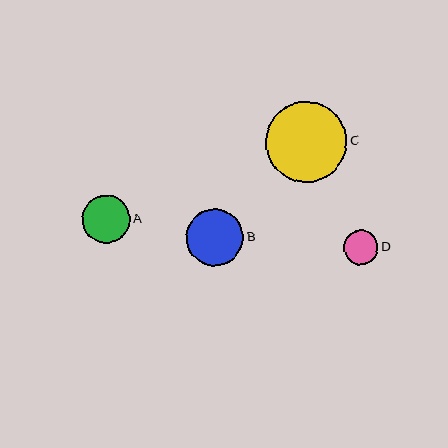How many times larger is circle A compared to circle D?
Circle A is approximately 1.4 times the size of circle D.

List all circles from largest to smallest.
From largest to smallest: C, B, A, D.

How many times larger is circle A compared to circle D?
Circle A is approximately 1.4 times the size of circle D.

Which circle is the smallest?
Circle D is the smallest with a size of approximately 35 pixels.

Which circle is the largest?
Circle C is the largest with a size of approximately 81 pixels.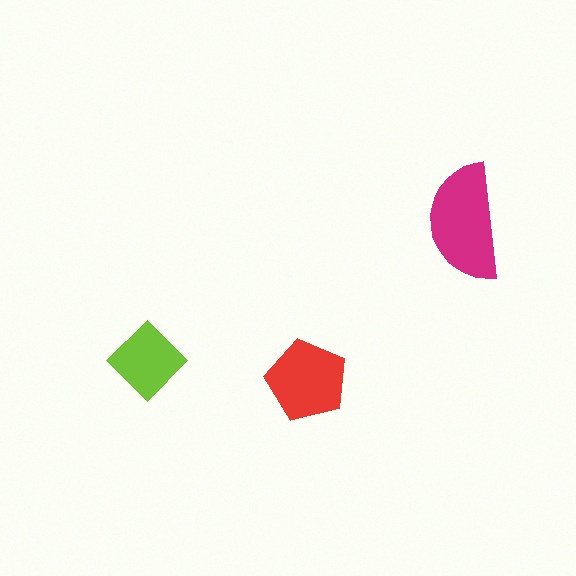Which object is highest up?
The magenta semicircle is topmost.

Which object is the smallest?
The lime diamond.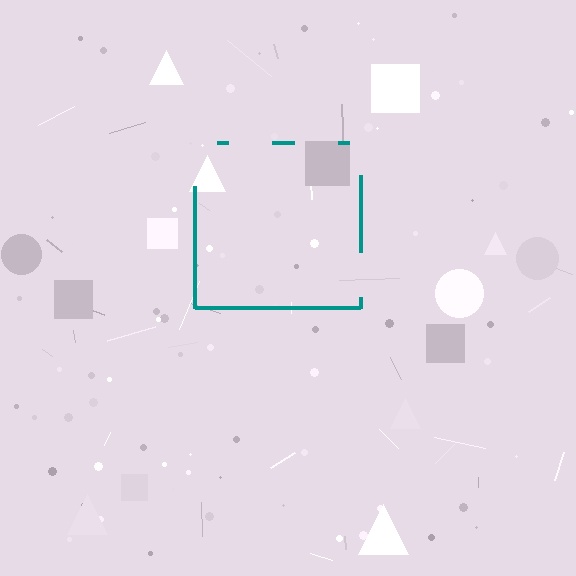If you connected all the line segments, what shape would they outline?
They would outline a square.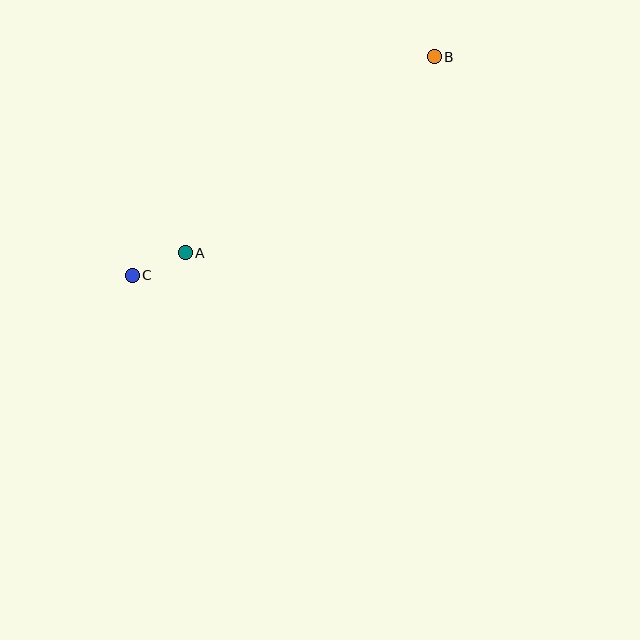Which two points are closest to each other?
Points A and C are closest to each other.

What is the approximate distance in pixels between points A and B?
The distance between A and B is approximately 317 pixels.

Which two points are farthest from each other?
Points B and C are farthest from each other.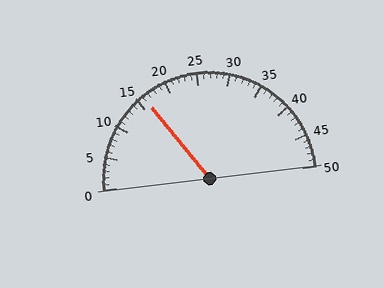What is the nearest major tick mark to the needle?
The nearest major tick mark is 15.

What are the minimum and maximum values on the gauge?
The gauge ranges from 0 to 50.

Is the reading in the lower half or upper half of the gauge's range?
The reading is in the lower half of the range (0 to 50).